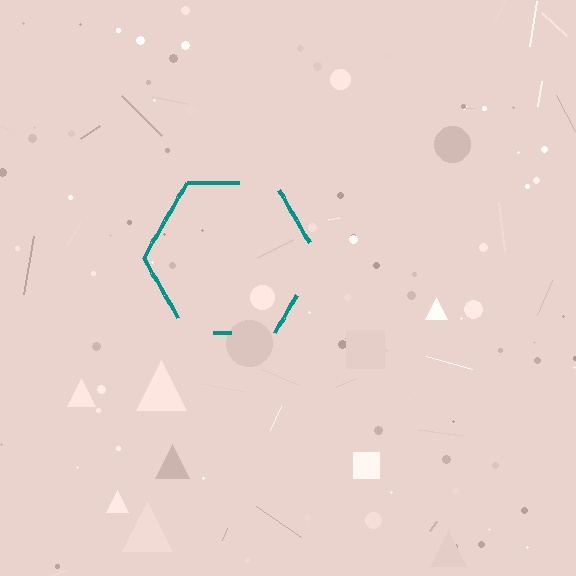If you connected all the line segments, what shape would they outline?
They would outline a hexagon.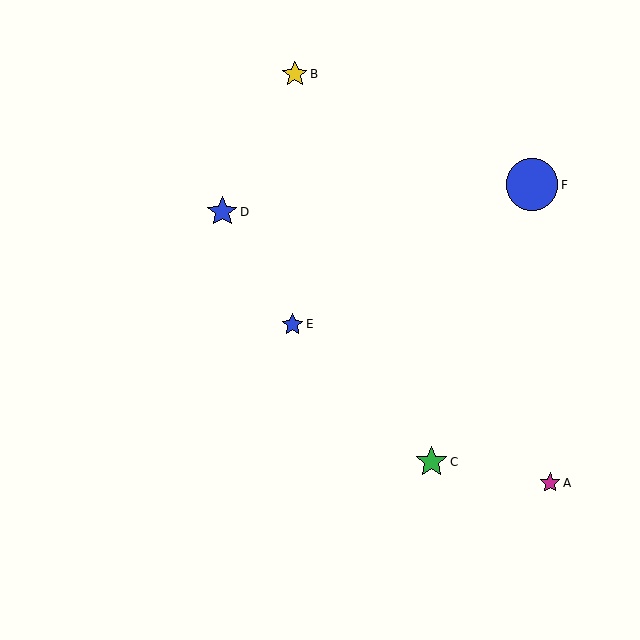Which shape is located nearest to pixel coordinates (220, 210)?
The blue star (labeled D) at (222, 212) is nearest to that location.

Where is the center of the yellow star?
The center of the yellow star is at (295, 74).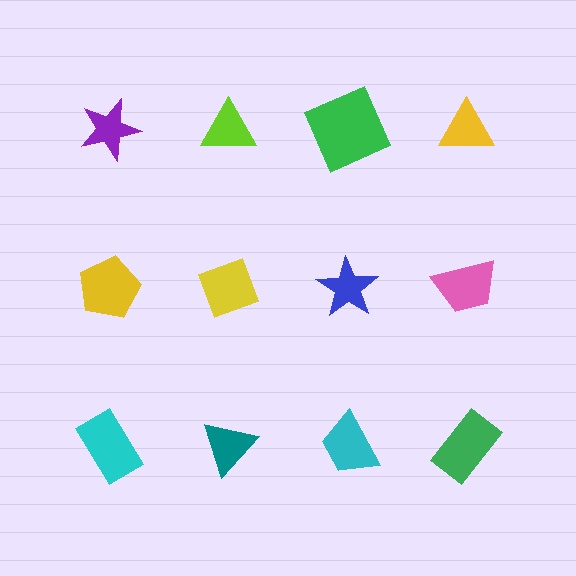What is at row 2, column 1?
A yellow pentagon.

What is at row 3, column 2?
A teal triangle.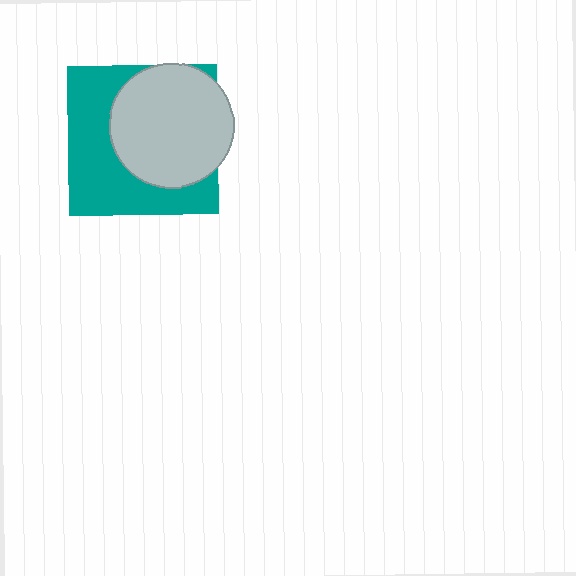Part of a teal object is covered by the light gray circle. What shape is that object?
It is a square.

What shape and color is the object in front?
The object in front is a light gray circle.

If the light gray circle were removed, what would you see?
You would see the complete teal square.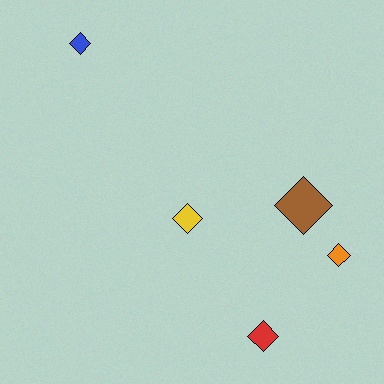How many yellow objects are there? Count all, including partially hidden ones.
There is 1 yellow object.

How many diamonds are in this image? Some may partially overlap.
There are 5 diamonds.